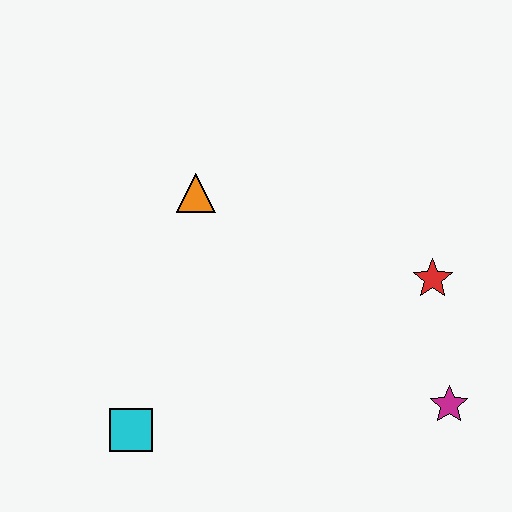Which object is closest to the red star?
The magenta star is closest to the red star.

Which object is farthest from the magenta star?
The orange triangle is farthest from the magenta star.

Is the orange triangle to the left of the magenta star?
Yes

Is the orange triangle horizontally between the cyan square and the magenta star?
Yes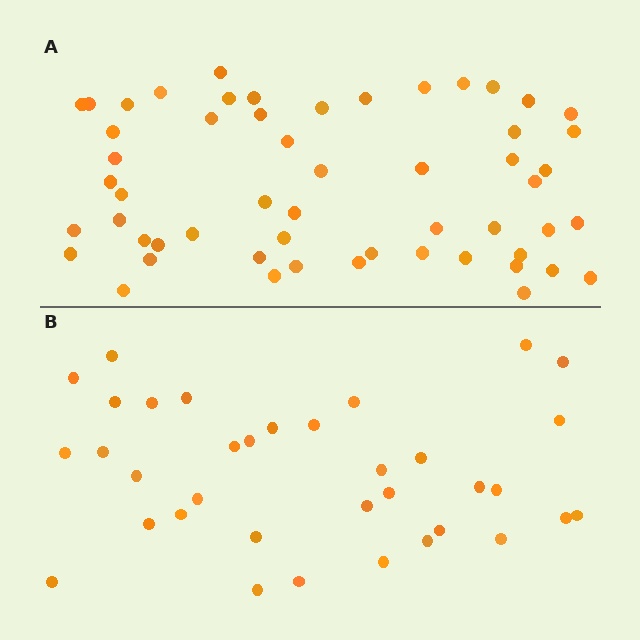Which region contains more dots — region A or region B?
Region A (the top region) has more dots.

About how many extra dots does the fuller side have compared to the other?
Region A has approximately 20 more dots than region B.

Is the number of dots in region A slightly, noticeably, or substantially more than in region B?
Region A has substantially more. The ratio is roughly 1.6 to 1.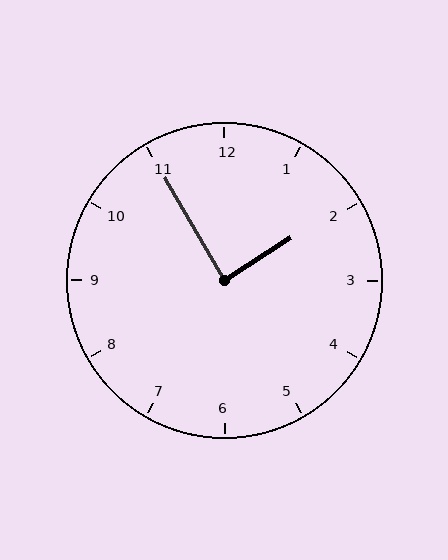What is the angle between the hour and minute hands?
Approximately 88 degrees.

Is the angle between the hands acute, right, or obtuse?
It is right.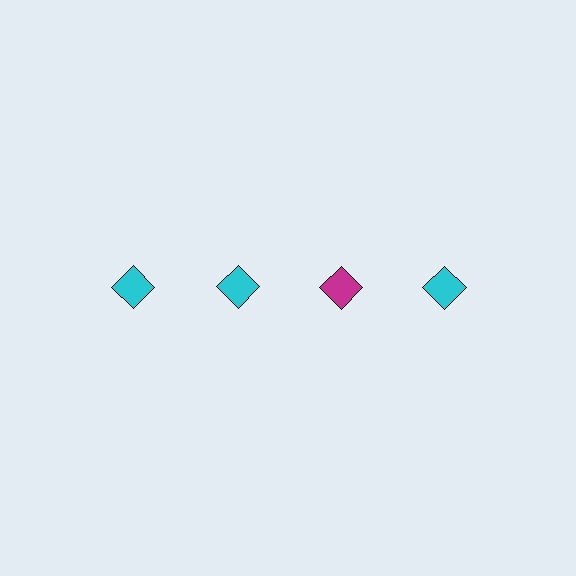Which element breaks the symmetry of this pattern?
The magenta diamond in the top row, center column breaks the symmetry. All other shapes are cyan diamonds.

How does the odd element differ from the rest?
It has a different color: magenta instead of cyan.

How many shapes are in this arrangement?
There are 4 shapes arranged in a grid pattern.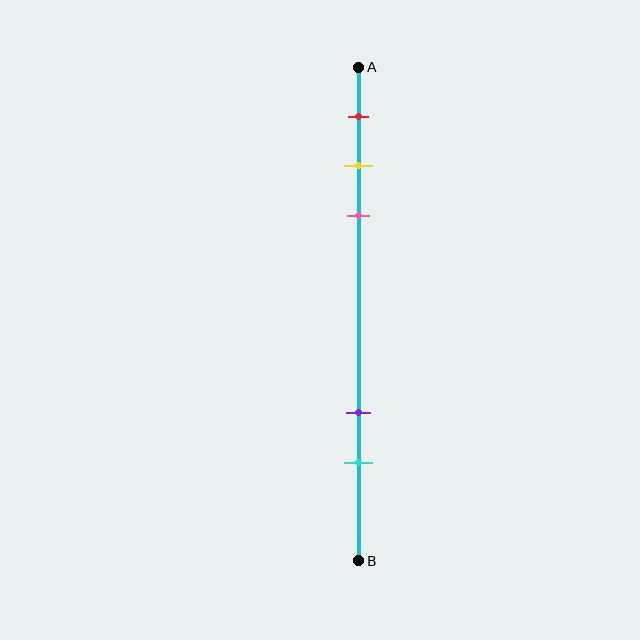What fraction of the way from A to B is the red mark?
The red mark is approximately 10% (0.1) of the way from A to B.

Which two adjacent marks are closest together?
The yellow and pink marks are the closest adjacent pair.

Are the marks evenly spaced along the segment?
No, the marks are not evenly spaced.